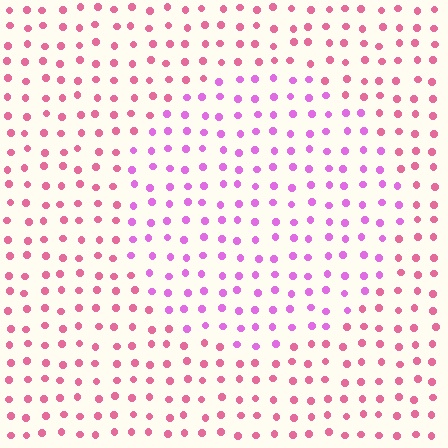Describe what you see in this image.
The image is filled with small pink elements in a uniform arrangement. A circle-shaped region is visible where the elements are tinted to a slightly different hue, forming a subtle color boundary.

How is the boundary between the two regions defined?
The boundary is defined purely by a slight shift in hue (about 38 degrees). Spacing, size, and orientation are identical on both sides.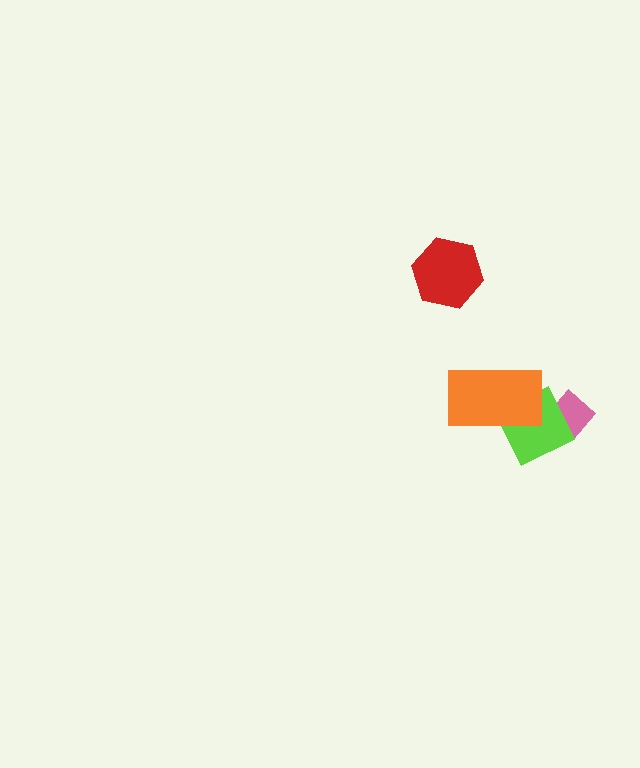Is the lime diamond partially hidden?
Yes, it is partially covered by another shape.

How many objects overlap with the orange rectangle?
1 object overlaps with the orange rectangle.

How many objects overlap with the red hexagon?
0 objects overlap with the red hexagon.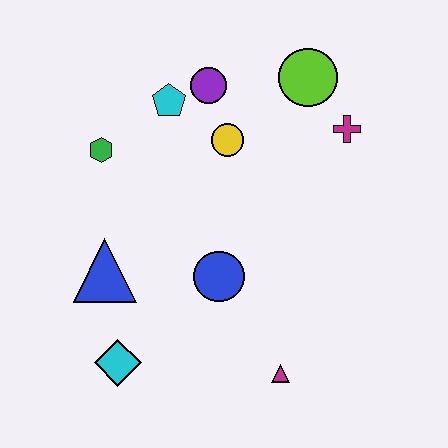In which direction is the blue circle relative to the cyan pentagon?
The blue circle is below the cyan pentagon.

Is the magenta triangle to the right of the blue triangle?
Yes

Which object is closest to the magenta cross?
The lime circle is closest to the magenta cross.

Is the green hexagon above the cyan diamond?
Yes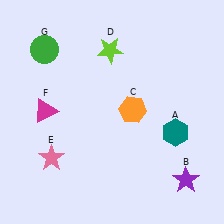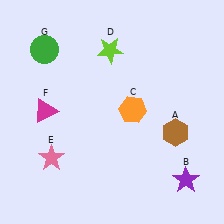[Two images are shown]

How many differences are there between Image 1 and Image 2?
There is 1 difference between the two images.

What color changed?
The hexagon (A) changed from teal in Image 1 to brown in Image 2.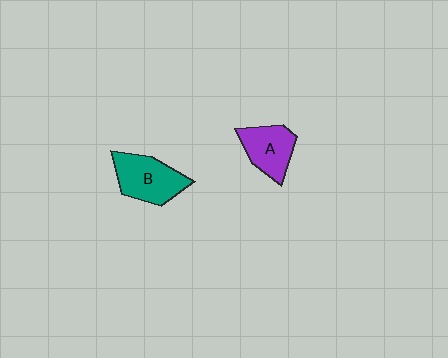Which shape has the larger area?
Shape B (teal).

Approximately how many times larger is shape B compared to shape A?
Approximately 1.2 times.